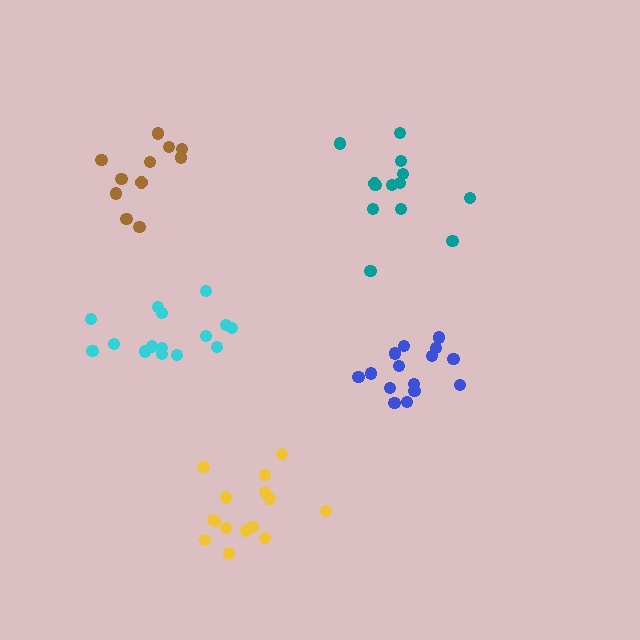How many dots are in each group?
Group 1: 11 dots, Group 2: 15 dots, Group 3: 15 dots, Group 4: 15 dots, Group 5: 13 dots (69 total).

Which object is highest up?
The teal cluster is topmost.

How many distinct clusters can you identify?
There are 5 distinct clusters.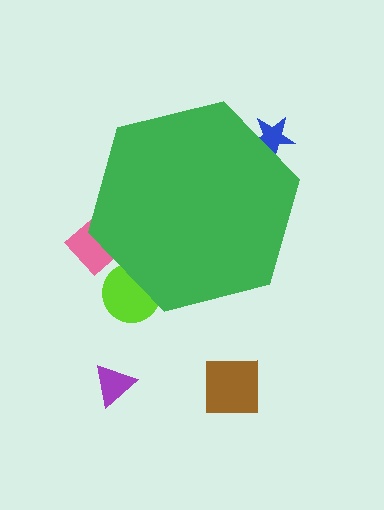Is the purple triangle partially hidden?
No, the purple triangle is fully visible.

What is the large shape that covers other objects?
A green hexagon.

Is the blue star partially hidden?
Yes, the blue star is partially hidden behind the green hexagon.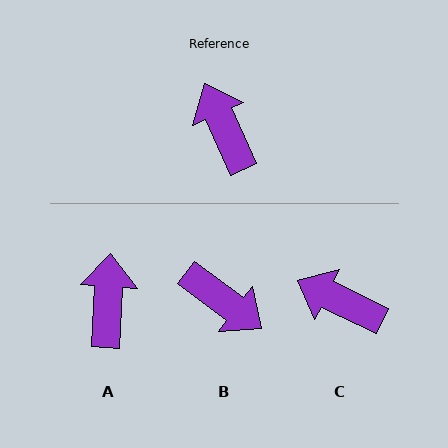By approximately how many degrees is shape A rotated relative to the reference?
Approximately 28 degrees clockwise.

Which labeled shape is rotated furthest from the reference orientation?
B, about 151 degrees away.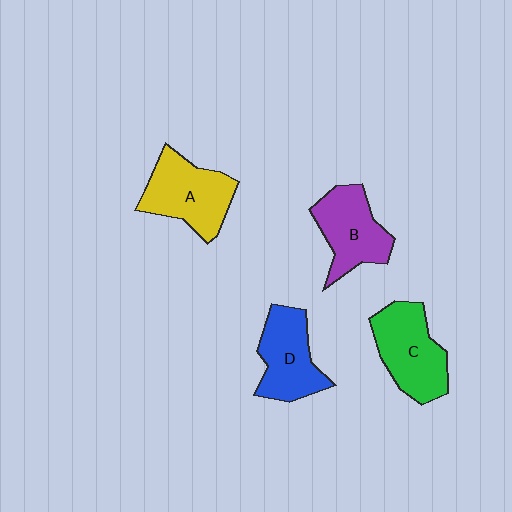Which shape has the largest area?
Shape C (green).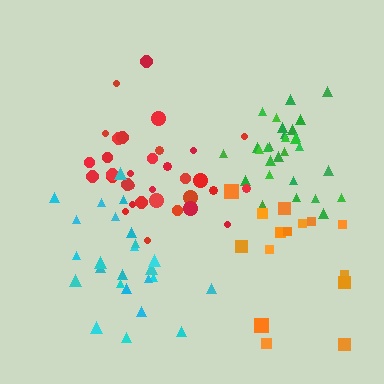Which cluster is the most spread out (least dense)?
Orange.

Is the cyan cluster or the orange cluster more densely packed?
Cyan.